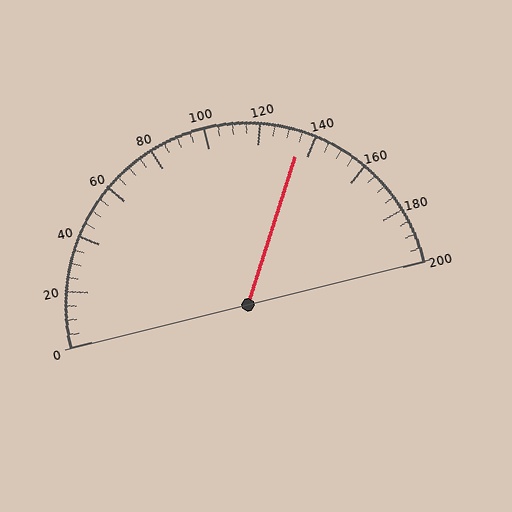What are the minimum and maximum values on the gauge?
The gauge ranges from 0 to 200.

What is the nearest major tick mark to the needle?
The nearest major tick mark is 140.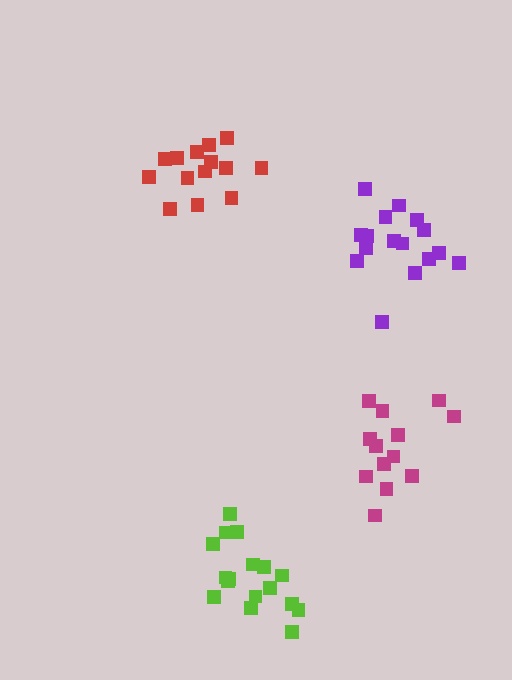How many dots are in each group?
Group 1: 17 dots, Group 2: 13 dots, Group 3: 16 dots, Group 4: 14 dots (60 total).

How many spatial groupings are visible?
There are 4 spatial groupings.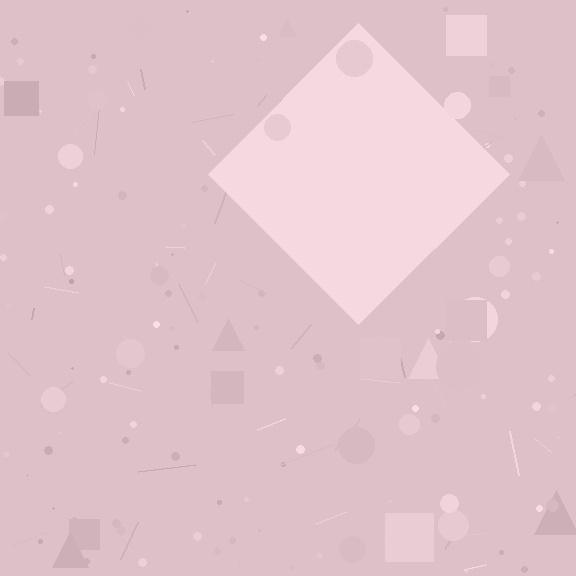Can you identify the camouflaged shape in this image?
The camouflaged shape is a diamond.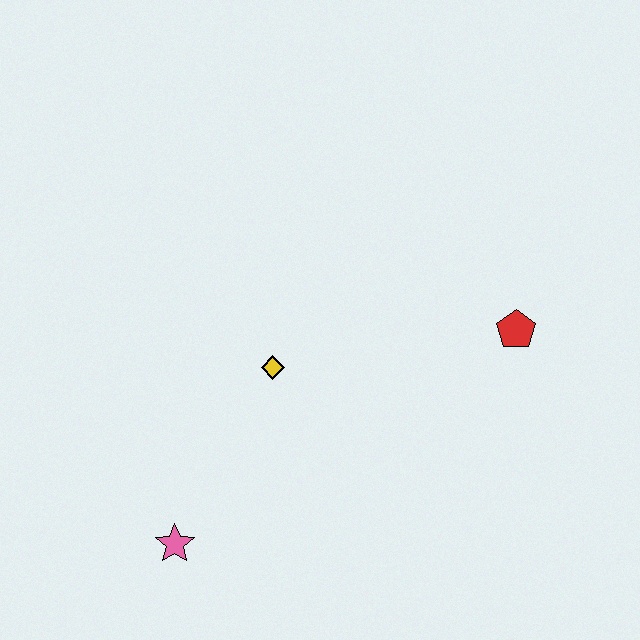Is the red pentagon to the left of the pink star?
No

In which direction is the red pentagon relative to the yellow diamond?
The red pentagon is to the right of the yellow diamond.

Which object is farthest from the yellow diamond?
The red pentagon is farthest from the yellow diamond.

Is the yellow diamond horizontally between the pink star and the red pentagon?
Yes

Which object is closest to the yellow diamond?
The pink star is closest to the yellow diamond.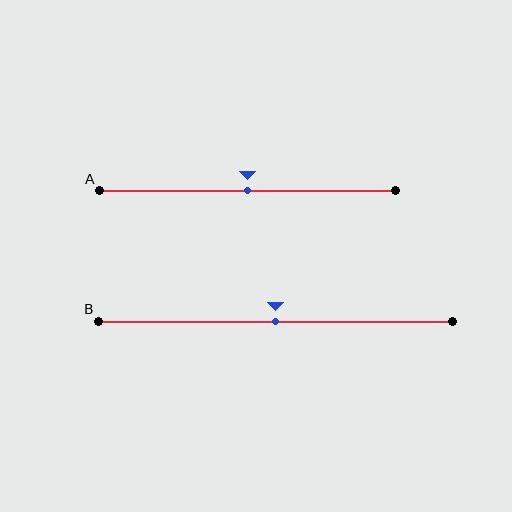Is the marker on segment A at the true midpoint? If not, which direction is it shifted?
Yes, the marker on segment A is at the true midpoint.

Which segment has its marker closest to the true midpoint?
Segment A has its marker closest to the true midpoint.